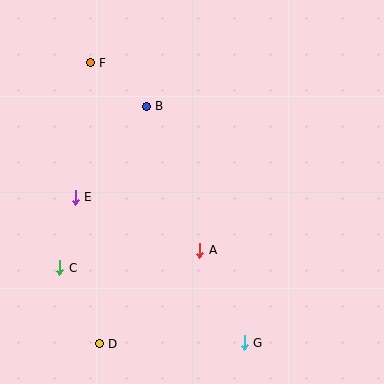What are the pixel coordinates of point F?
Point F is at (90, 63).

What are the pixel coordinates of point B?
Point B is at (146, 106).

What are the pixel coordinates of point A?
Point A is at (200, 250).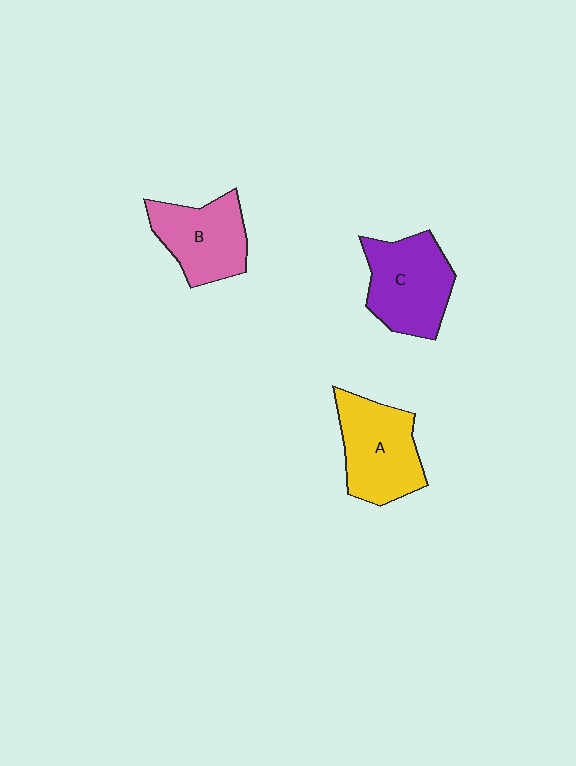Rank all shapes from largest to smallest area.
From largest to smallest: C (purple), A (yellow), B (pink).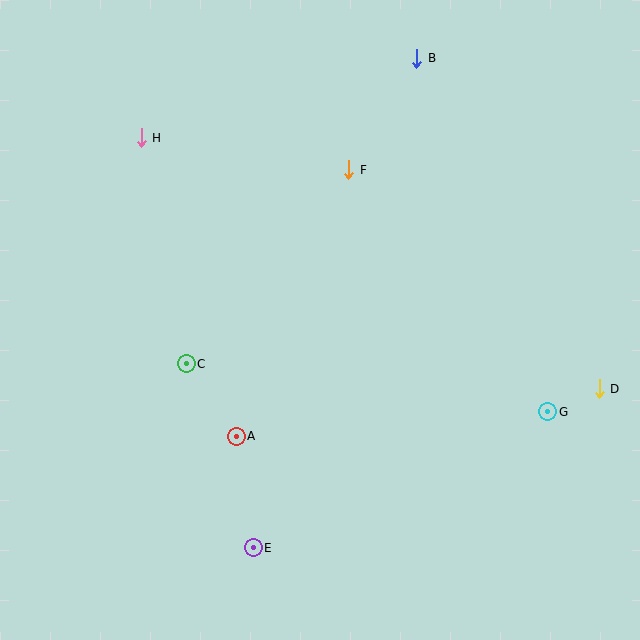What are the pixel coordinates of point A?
Point A is at (236, 436).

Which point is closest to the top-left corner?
Point H is closest to the top-left corner.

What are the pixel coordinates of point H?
Point H is at (141, 138).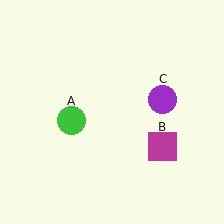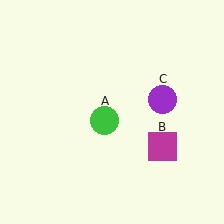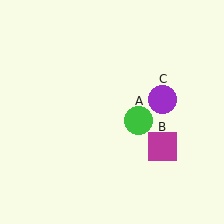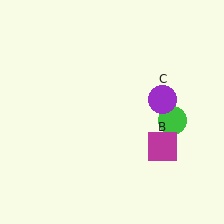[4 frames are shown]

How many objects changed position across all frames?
1 object changed position: green circle (object A).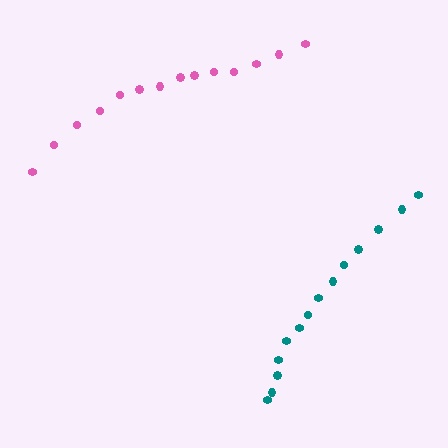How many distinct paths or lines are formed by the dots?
There are 2 distinct paths.